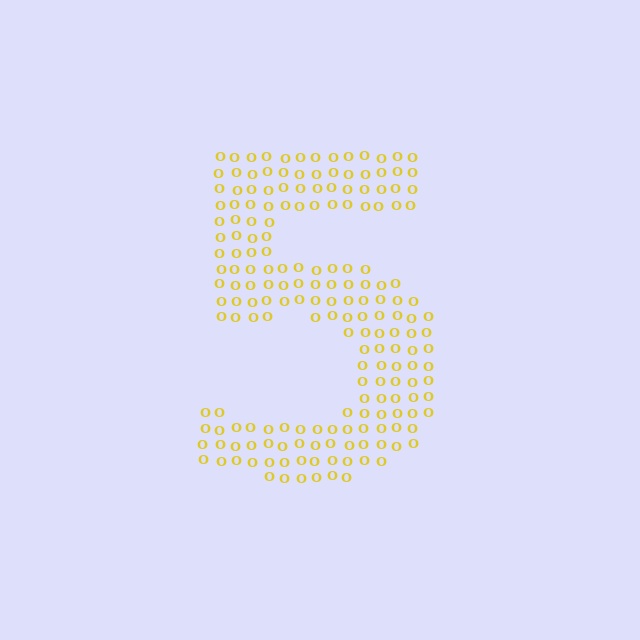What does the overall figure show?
The overall figure shows the digit 5.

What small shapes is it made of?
It is made of small letter O's.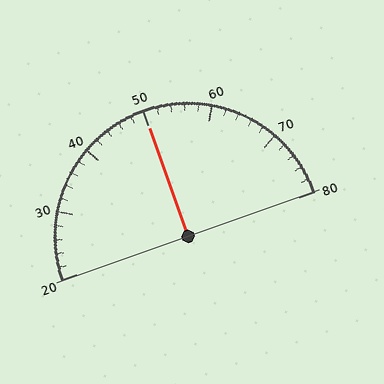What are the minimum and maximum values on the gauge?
The gauge ranges from 20 to 80.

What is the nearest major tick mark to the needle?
The nearest major tick mark is 50.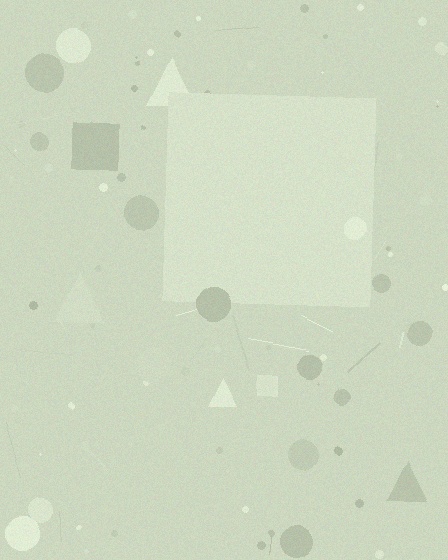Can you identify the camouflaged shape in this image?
The camouflaged shape is a square.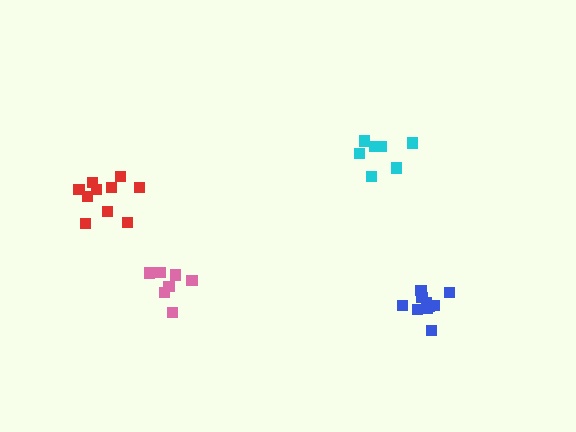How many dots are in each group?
Group 1: 7 dots, Group 2: 10 dots, Group 3: 10 dots, Group 4: 7 dots (34 total).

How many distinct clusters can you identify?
There are 4 distinct clusters.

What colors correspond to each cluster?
The clusters are colored: cyan, blue, red, pink.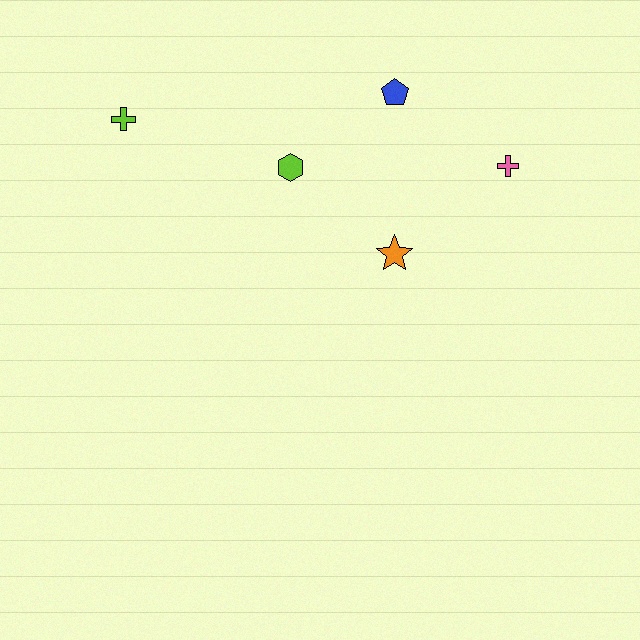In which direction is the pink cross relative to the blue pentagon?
The pink cross is to the right of the blue pentagon.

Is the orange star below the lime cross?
Yes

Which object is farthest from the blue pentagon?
The lime cross is farthest from the blue pentagon.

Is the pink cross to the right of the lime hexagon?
Yes